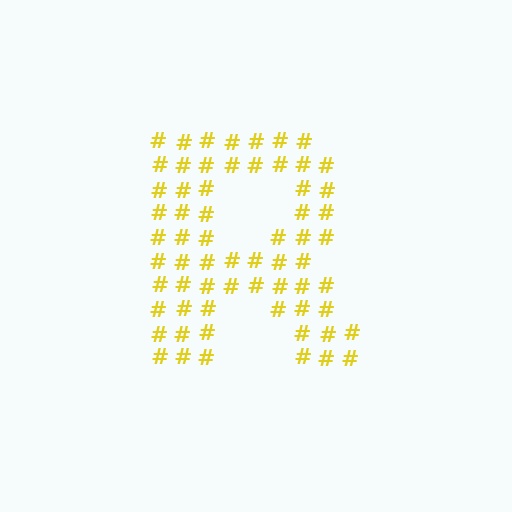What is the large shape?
The large shape is the letter R.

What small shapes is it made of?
It is made of small hash symbols.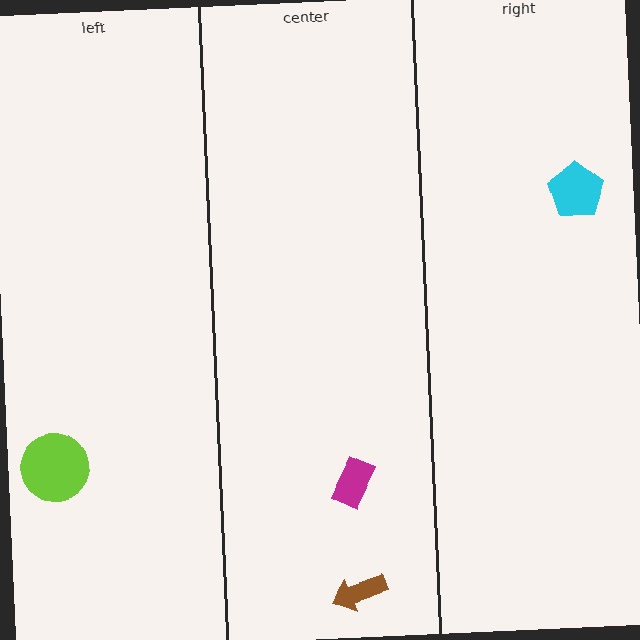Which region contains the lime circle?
The left region.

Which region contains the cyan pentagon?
The right region.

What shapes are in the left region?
The lime circle.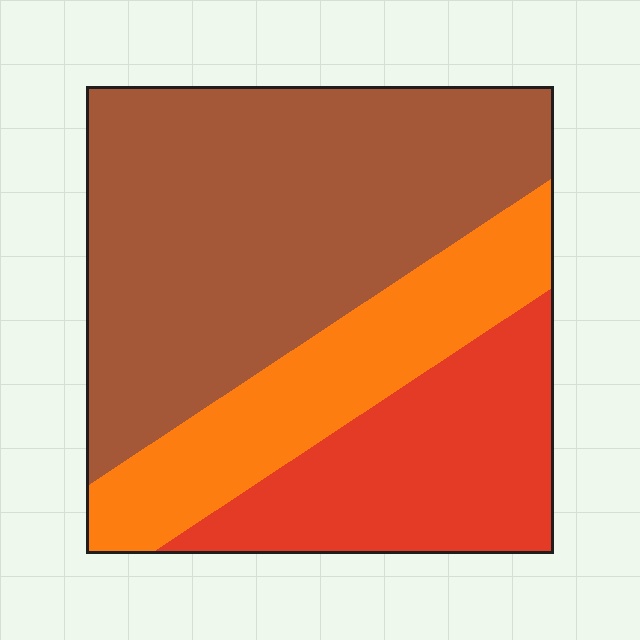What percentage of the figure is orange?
Orange takes up about one quarter (1/4) of the figure.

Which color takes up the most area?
Brown, at roughly 55%.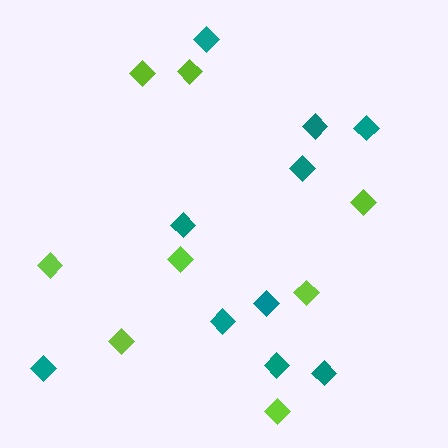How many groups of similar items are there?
There are 2 groups: one group of teal diamonds (10) and one group of lime diamonds (8).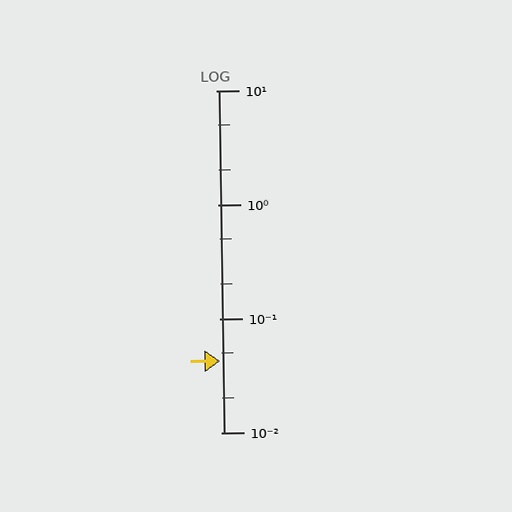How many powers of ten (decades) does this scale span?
The scale spans 3 decades, from 0.01 to 10.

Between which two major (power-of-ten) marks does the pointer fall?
The pointer is between 0.01 and 0.1.